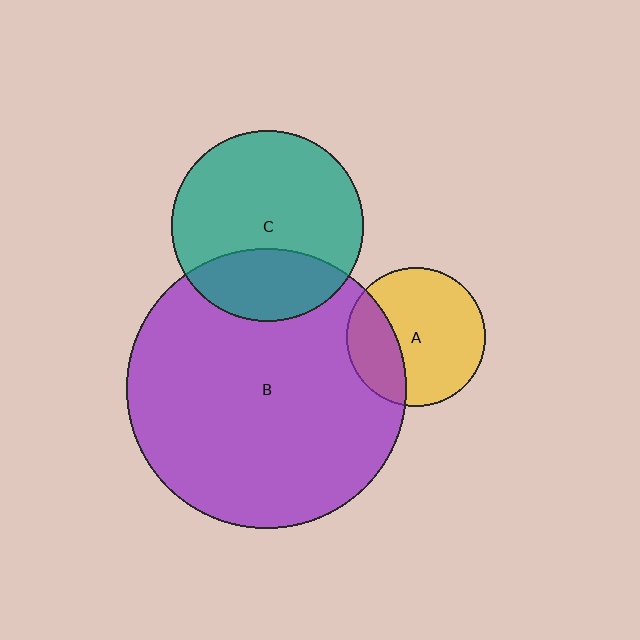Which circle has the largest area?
Circle B (purple).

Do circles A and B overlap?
Yes.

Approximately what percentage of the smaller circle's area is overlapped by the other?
Approximately 30%.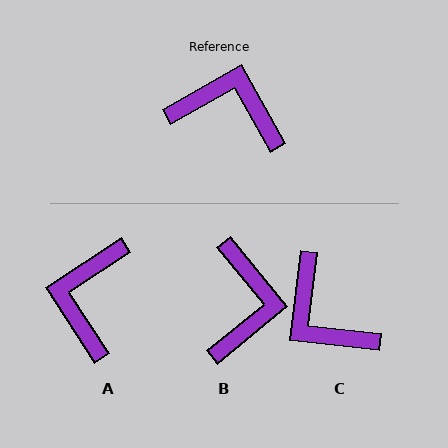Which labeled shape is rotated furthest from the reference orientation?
C, about 144 degrees away.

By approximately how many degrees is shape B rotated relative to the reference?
Approximately 80 degrees clockwise.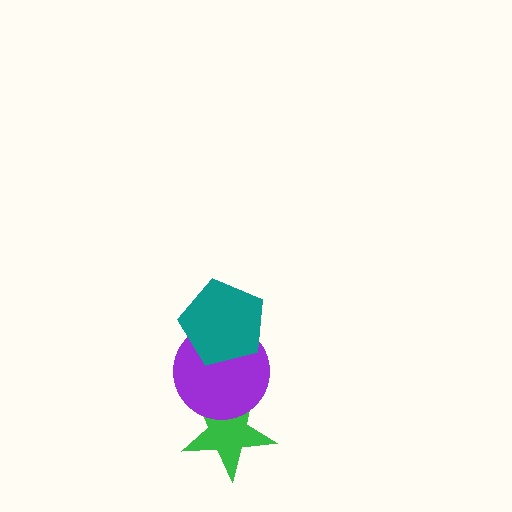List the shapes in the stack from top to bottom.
From top to bottom: the teal pentagon, the purple circle, the green star.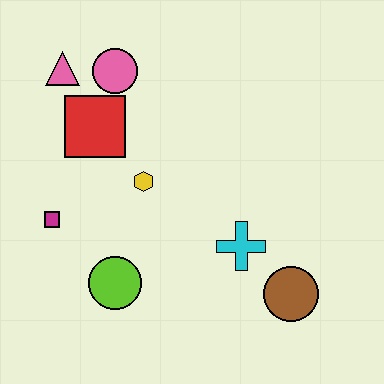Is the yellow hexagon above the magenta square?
Yes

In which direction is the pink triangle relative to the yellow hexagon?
The pink triangle is above the yellow hexagon.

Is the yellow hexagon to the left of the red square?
No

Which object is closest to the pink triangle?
The pink circle is closest to the pink triangle.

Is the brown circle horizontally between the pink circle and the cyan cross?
No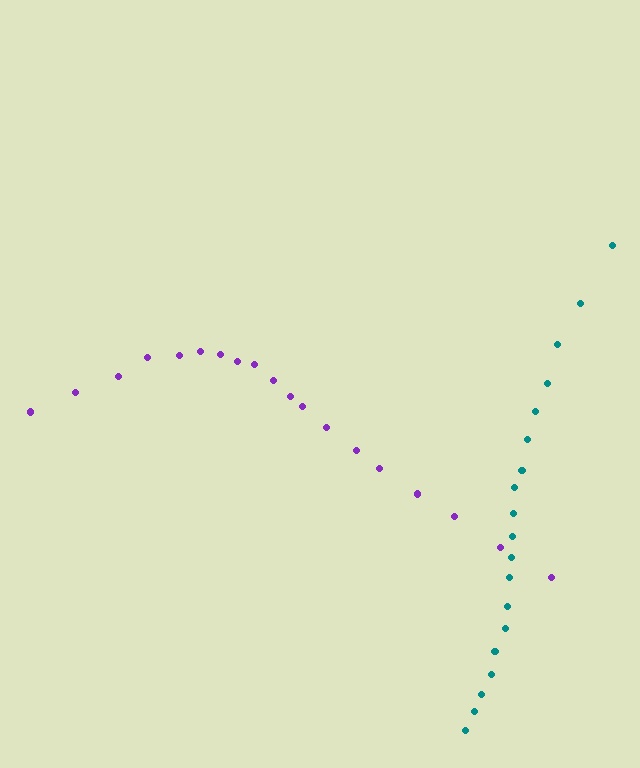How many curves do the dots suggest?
There are 2 distinct paths.